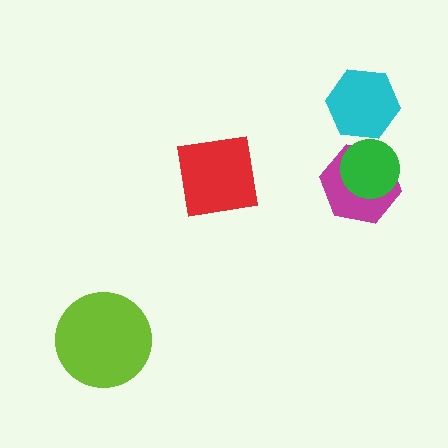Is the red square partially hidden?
No, no other shape covers it.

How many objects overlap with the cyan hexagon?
0 objects overlap with the cyan hexagon.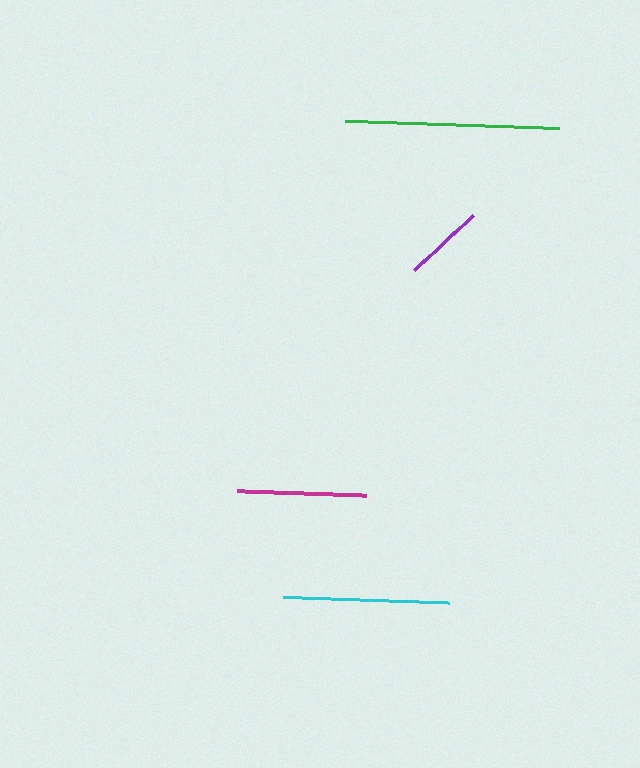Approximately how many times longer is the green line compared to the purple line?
The green line is approximately 2.7 times the length of the purple line.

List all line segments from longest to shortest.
From longest to shortest: green, cyan, magenta, purple.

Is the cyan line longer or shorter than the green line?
The green line is longer than the cyan line.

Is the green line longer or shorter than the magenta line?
The green line is longer than the magenta line.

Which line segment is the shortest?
The purple line is the shortest at approximately 80 pixels.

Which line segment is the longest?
The green line is the longest at approximately 215 pixels.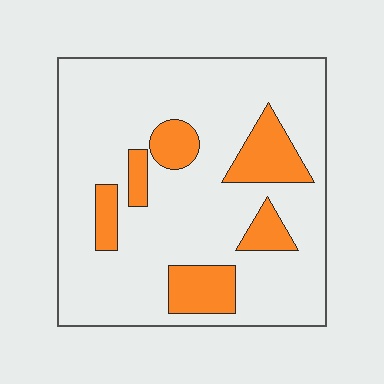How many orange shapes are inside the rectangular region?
6.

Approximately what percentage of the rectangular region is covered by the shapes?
Approximately 20%.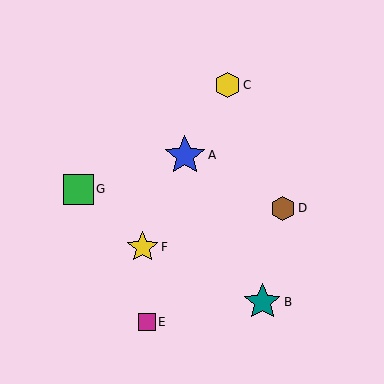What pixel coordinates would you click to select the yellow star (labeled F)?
Click at (143, 247) to select the yellow star F.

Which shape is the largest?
The blue star (labeled A) is the largest.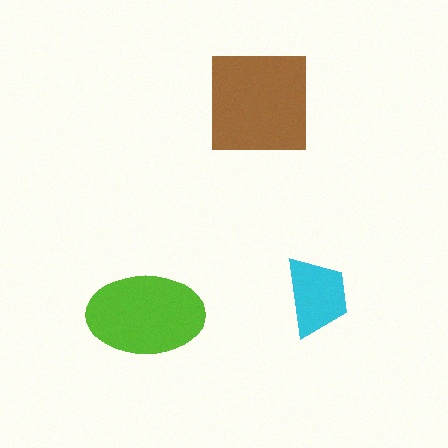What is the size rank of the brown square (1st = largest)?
1st.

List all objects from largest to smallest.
The brown square, the lime ellipse, the cyan trapezoid.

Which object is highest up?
The brown square is topmost.